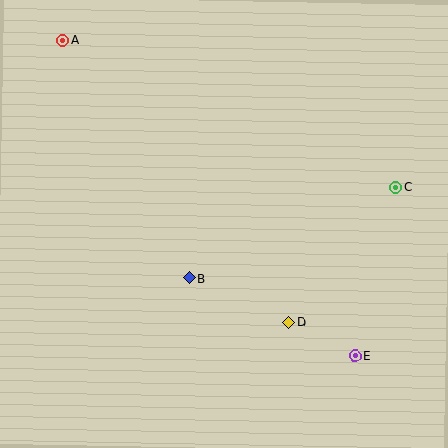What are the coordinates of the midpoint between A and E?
The midpoint between A and E is at (209, 198).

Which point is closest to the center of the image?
Point B at (189, 278) is closest to the center.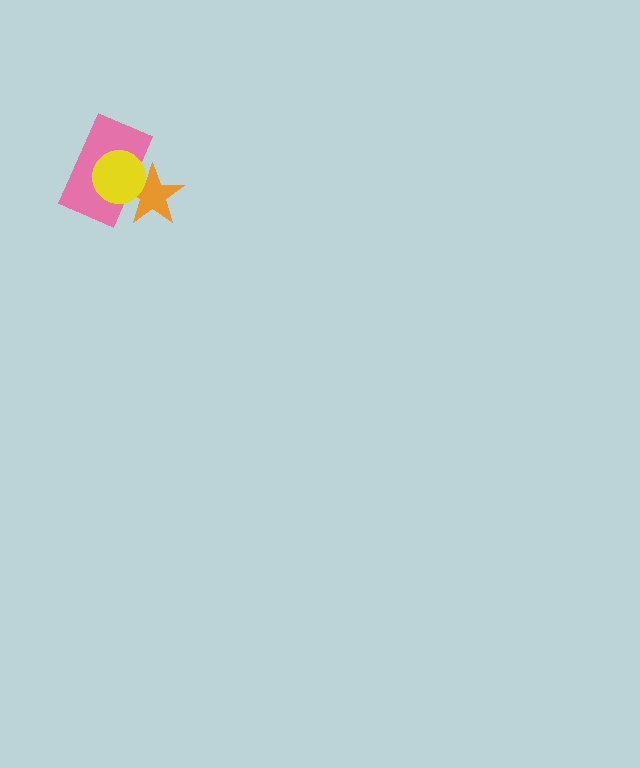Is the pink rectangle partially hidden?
Yes, it is partially covered by another shape.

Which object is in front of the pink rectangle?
The yellow circle is in front of the pink rectangle.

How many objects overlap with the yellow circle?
2 objects overlap with the yellow circle.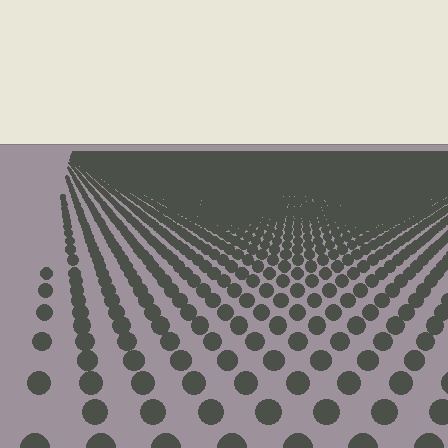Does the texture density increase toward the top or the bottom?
Density increases toward the top.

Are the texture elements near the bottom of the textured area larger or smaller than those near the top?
Larger. Near the bottom, elements are closer to the viewer and appear at a bigger on-screen size.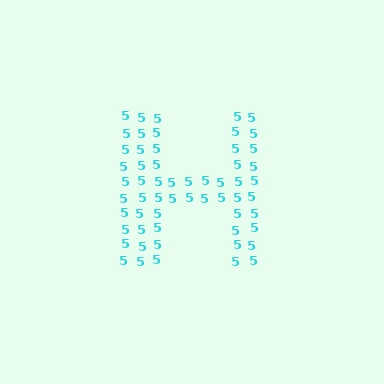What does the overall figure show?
The overall figure shows the letter H.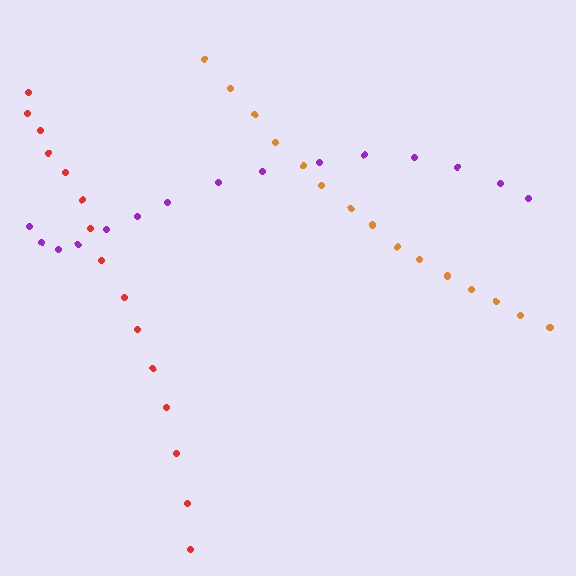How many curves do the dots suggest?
There are 3 distinct paths.